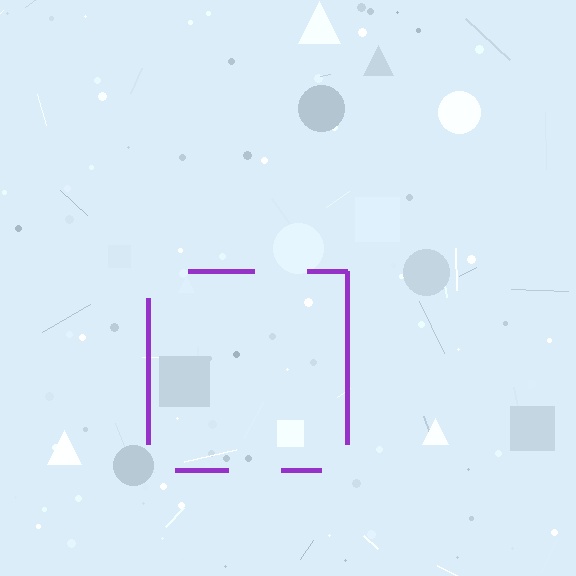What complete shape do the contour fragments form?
The contour fragments form a square.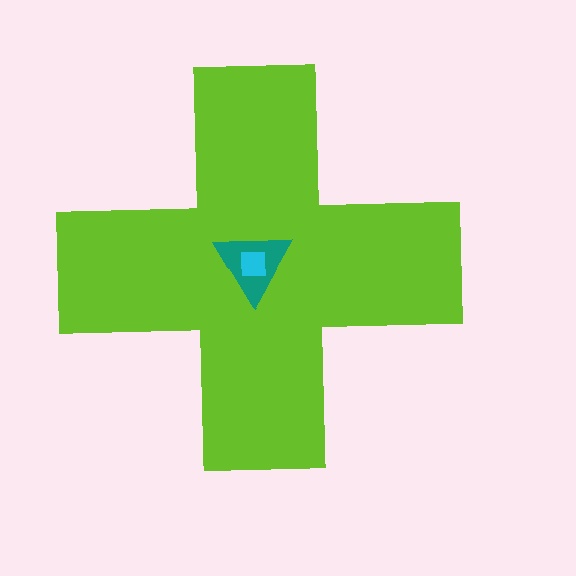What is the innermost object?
The cyan square.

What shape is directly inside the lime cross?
The teal triangle.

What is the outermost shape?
The lime cross.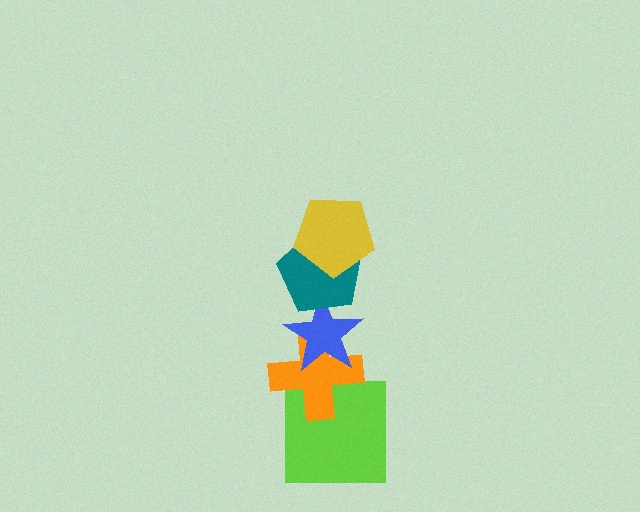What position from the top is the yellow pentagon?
The yellow pentagon is 1st from the top.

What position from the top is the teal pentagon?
The teal pentagon is 2nd from the top.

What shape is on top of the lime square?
The orange cross is on top of the lime square.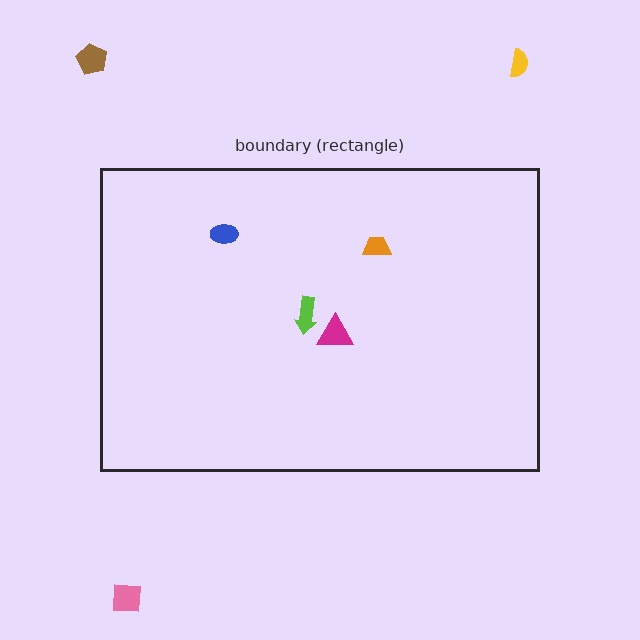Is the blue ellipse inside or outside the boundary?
Inside.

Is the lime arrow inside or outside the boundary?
Inside.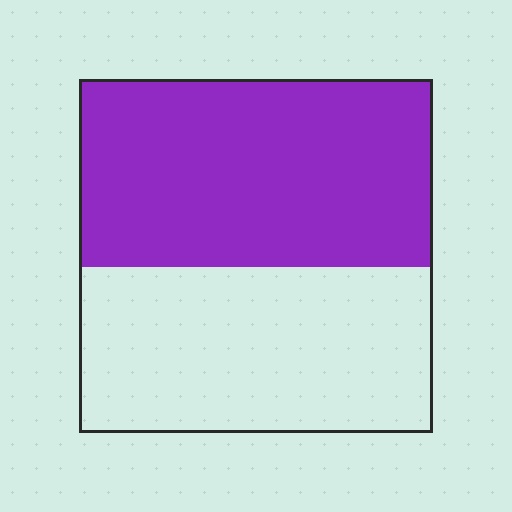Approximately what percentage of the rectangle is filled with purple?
Approximately 55%.